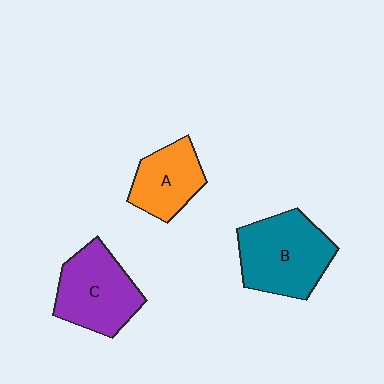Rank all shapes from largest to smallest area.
From largest to smallest: B (teal), C (purple), A (orange).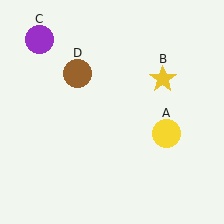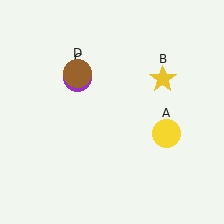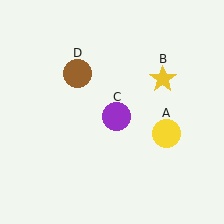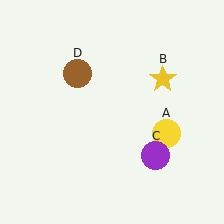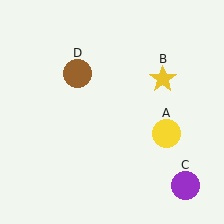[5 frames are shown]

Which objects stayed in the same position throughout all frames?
Yellow circle (object A) and yellow star (object B) and brown circle (object D) remained stationary.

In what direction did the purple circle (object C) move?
The purple circle (object C) moved down and to the right.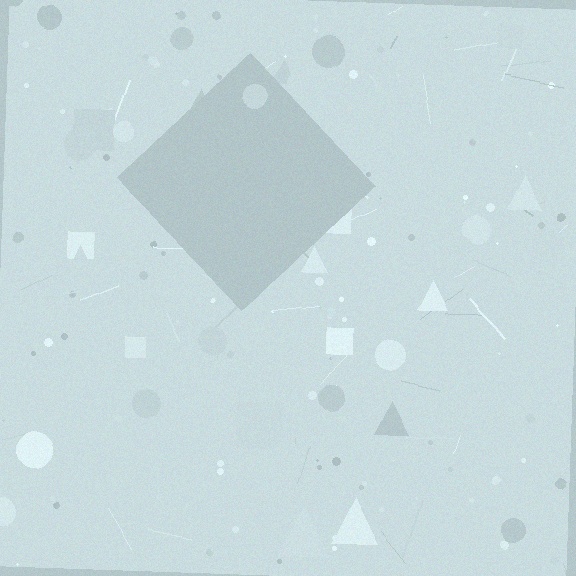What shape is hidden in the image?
A diamond is hidden in the image.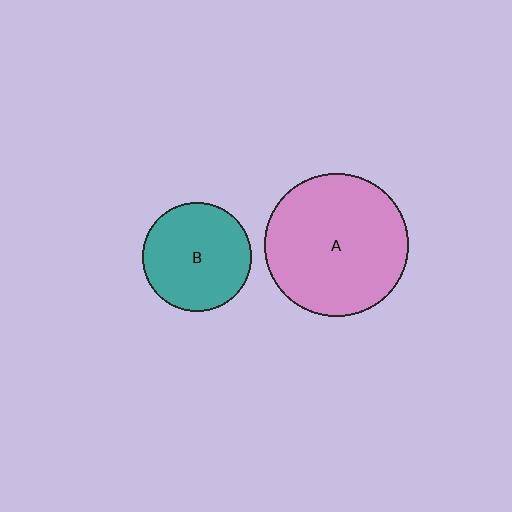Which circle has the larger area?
Circle A (pink).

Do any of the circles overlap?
No, none of the circles overlap.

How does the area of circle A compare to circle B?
Approximately 1.7 times.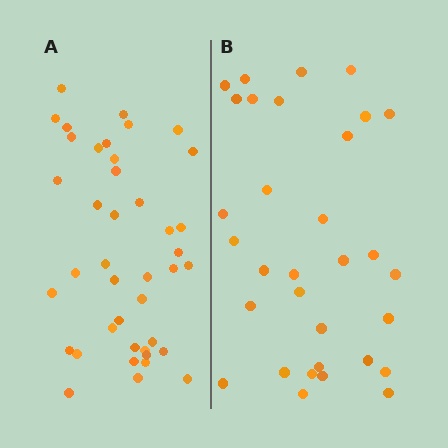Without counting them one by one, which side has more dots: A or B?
Region A (the left region) has more dots.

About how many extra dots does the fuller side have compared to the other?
Region A has roughly 8 or so more dots than region B.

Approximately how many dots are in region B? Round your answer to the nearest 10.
About 30 dots. (The exact count is 32, which rounds to 30.)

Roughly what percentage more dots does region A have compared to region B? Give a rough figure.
About 30% more.